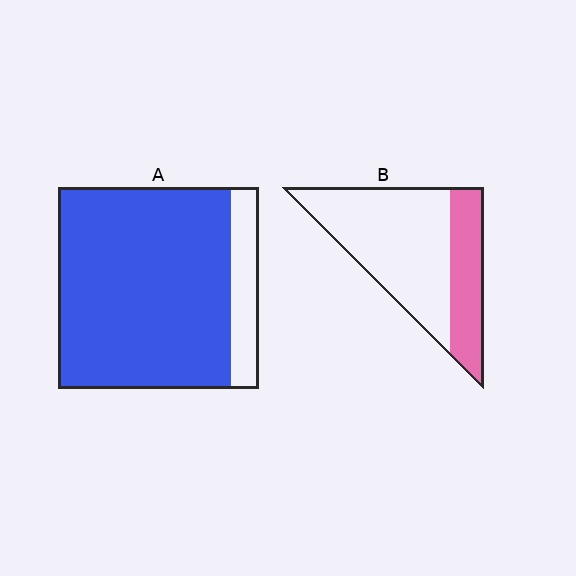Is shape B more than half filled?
No.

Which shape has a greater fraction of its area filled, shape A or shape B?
Shape A.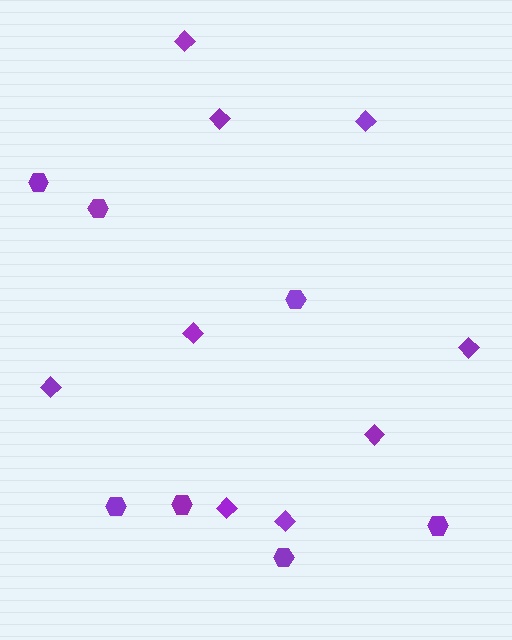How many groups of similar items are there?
There are 2 groups: one group of hexagons (7) and one group of diamonds (9).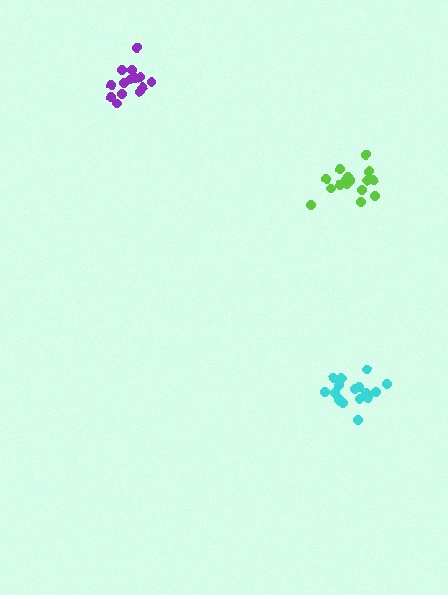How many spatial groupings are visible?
There are 3 spatial groupings.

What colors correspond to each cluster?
The clusters are colored: lime, cyan, purple.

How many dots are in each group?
Group 1: 16 dots, Group 2: 17 dots, Group 3: 15 dots (48 total).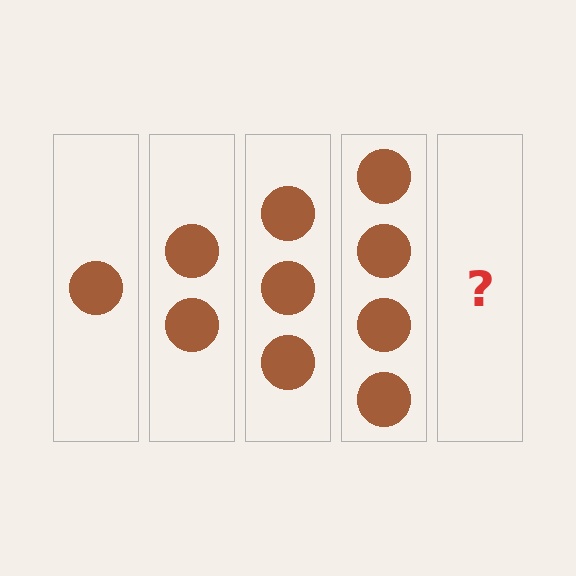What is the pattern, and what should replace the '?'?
The pattern is that each step adds one more circle. The '?' should be 5 circles.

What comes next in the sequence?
The next element should be 5 circles.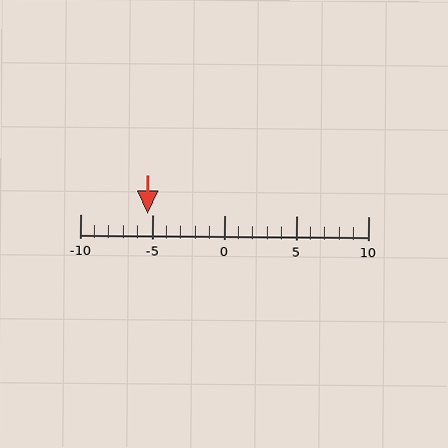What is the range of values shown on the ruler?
The ruler shows values from -10 to 10.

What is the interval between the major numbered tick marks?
The major tick marks are spaced 5 units apart.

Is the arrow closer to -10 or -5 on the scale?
The arrow is closer to -5.